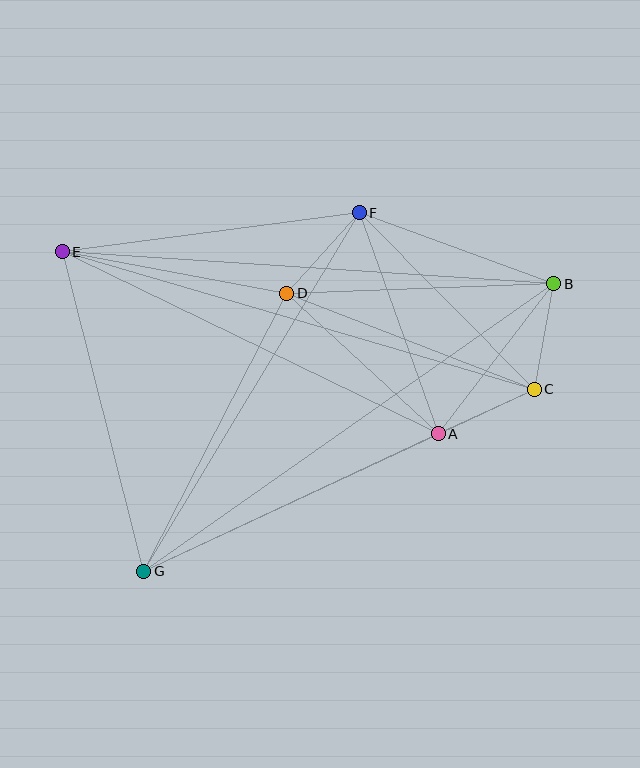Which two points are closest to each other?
Points A and C are closest to each other.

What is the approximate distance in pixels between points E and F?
The distance between E and F is approximately 300 pixels.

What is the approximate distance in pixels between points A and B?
The distance between A and B is approximately 189 pixels.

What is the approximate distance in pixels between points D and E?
The distance between D and E is approximately 229 pixels.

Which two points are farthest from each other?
Points B and G are farthest from each other.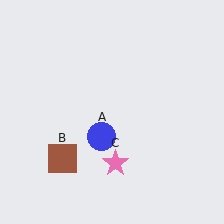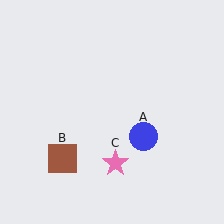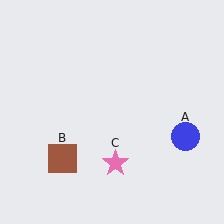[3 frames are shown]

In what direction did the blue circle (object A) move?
The blue circle (object A) moved right.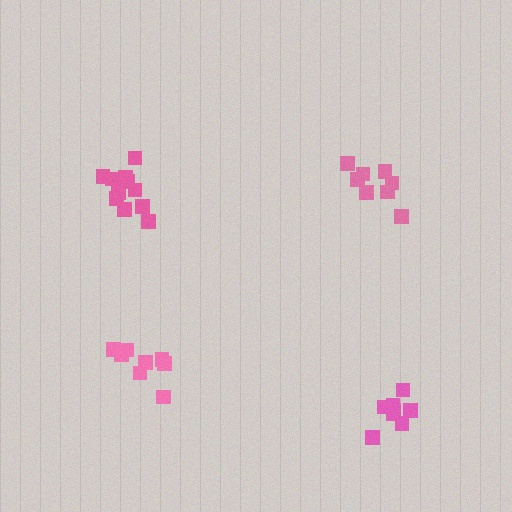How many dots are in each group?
Group 1: 11 dots, Group 2: 9 dots, Group 3: 8 dots, Group 4: 8 dots (36 total).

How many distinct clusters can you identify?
There are 4 distinct clusters.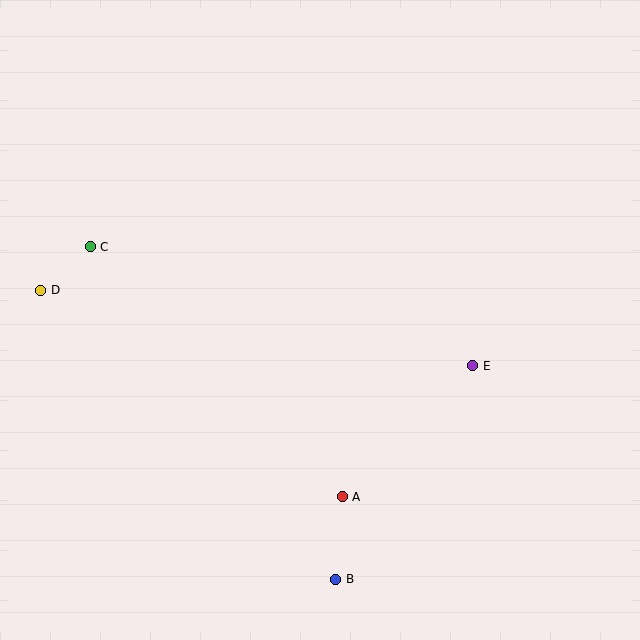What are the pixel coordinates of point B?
Point B is at (336, 579).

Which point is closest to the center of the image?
Point E at (473, 366) is closest to the center.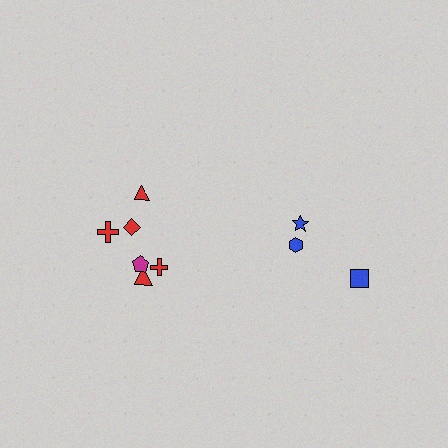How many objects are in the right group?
There are 3 objects.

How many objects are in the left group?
There are 6 objects.